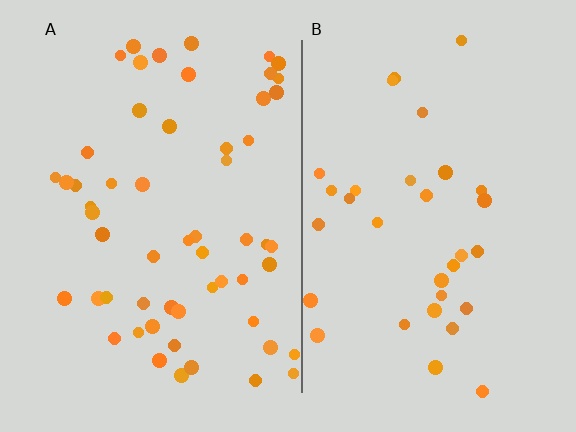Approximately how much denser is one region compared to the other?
Approximately 1.8× — region A over region B.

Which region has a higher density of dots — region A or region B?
A (the left).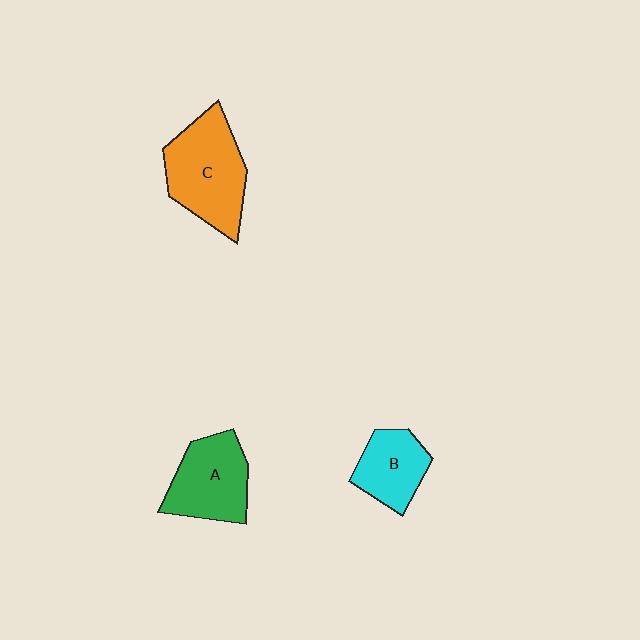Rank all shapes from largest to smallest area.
From largest to smallest: C (orange), A (green), B (cyan).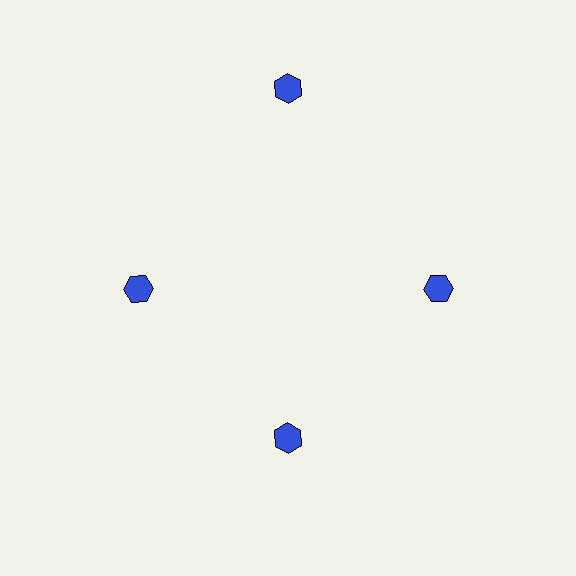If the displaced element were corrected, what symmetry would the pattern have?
It would have 4-fold rotational symmetry — the pattern would map onto itself every 90 degrees.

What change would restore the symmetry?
The symmetry would be restored by moving it inward, back onto the ring so that all 4 hexagons sit at equal angles and equal distance from the center.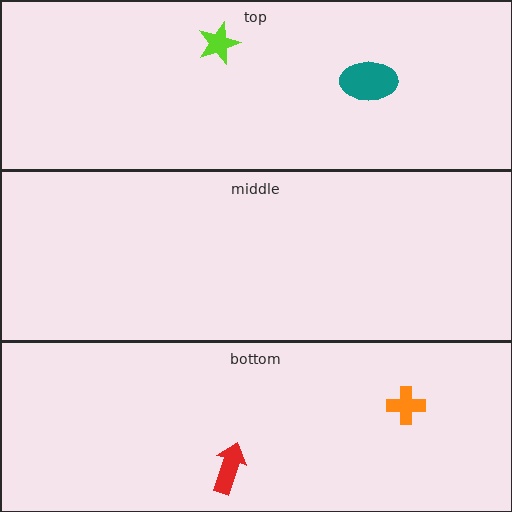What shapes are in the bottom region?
The orange cross, the red arrow.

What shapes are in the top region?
The lime star, the teal ellipse.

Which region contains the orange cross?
The bottom region.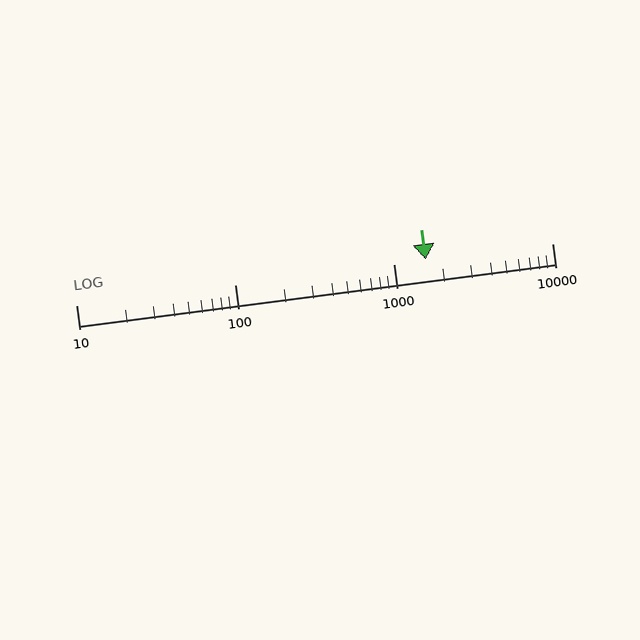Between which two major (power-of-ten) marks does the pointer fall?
The pointer is between 1000 and 10000.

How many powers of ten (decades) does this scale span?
The scale spans 3 decades, from 10 to 10000.